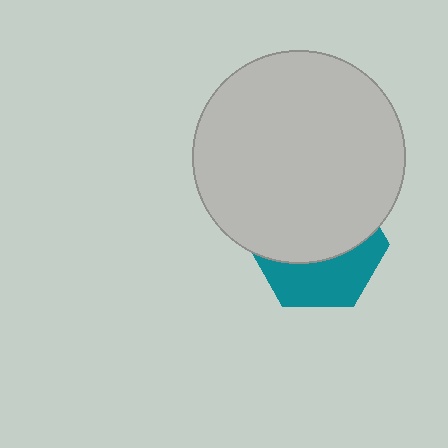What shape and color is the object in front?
The object in front is a light gray circle.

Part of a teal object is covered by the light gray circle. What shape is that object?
It is a hexagon.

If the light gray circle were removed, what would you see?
You would see the complete teal hexagon.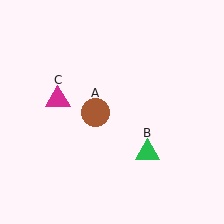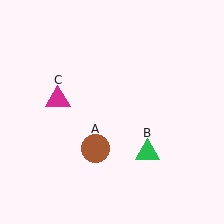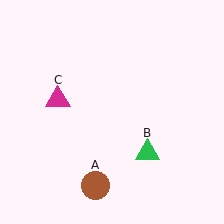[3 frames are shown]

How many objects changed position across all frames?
1 object changed position: brown circle (object A).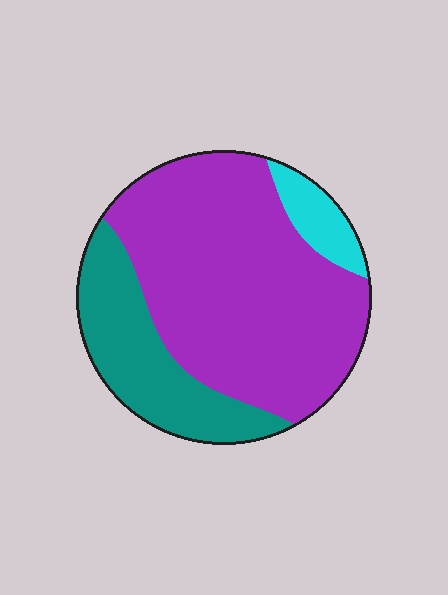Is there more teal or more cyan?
Teal.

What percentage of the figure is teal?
Teal covers 26% of the figure.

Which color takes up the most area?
Purple, at roughly 65%.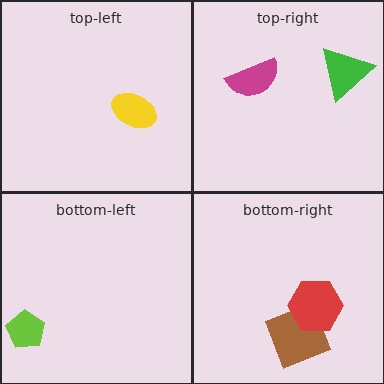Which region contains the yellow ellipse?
The top-left region.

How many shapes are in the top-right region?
2.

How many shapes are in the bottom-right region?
2.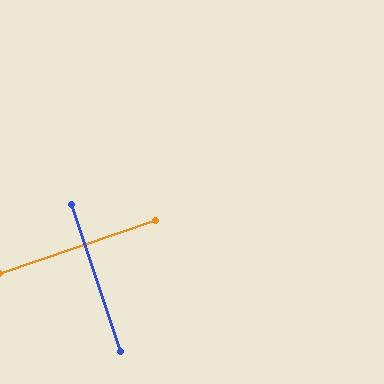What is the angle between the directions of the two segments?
Approximately 90 degrees.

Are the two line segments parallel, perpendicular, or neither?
Perpendicular — they meet at approximately 90°.